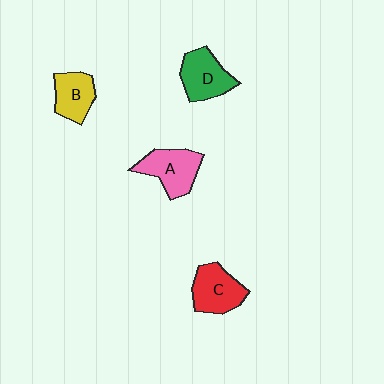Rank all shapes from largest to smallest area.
From largest to smallest: A (pink), C (red), D (green), B (yellow).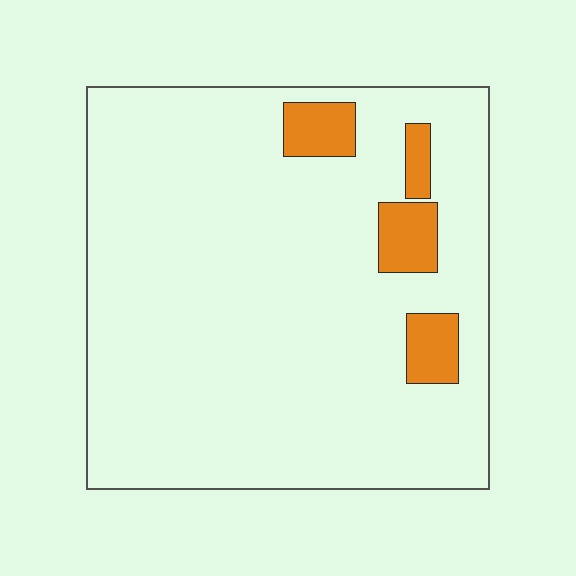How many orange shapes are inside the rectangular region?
4.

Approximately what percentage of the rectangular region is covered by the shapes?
Approximately 10%.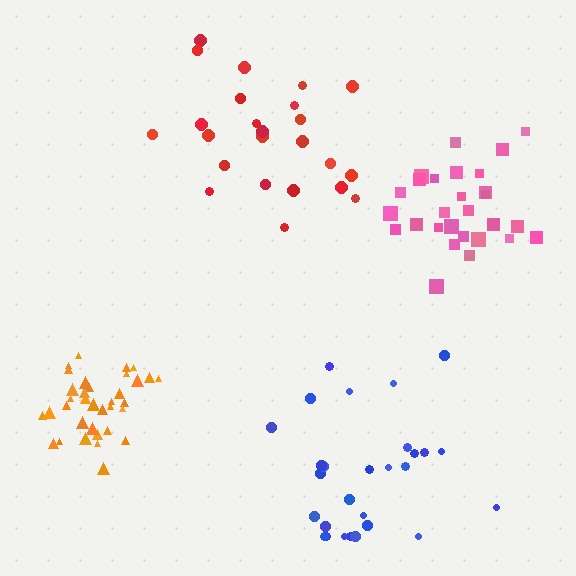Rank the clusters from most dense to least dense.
orange, pink, blue, red.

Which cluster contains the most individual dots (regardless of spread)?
Orange (35).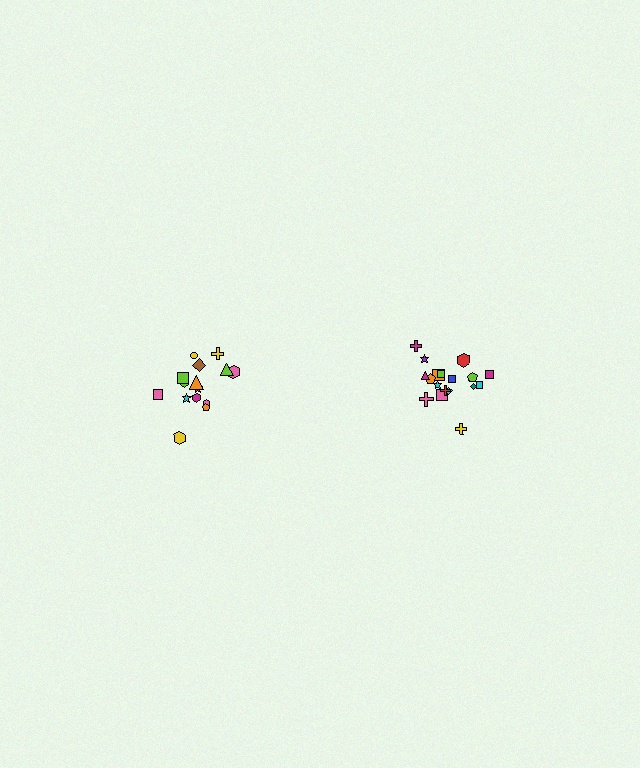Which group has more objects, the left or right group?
The right group.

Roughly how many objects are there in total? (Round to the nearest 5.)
Roughly 35 objects in total.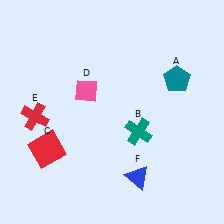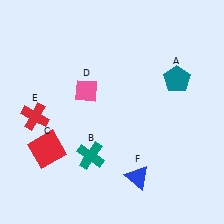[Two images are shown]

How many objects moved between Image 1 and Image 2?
1 object moved between the two images.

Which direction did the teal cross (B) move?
The teal cross (B) moved left.